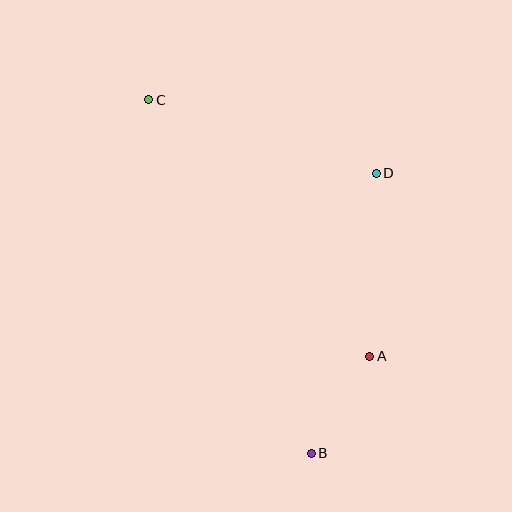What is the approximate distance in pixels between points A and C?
The distance between A and C is approximately 339 pixels.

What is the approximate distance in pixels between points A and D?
The distance between A and D is approximately 183 pixels.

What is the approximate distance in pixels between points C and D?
The distance between C and D is approximately 240 pixels.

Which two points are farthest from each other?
Points B and C are farthest from each other.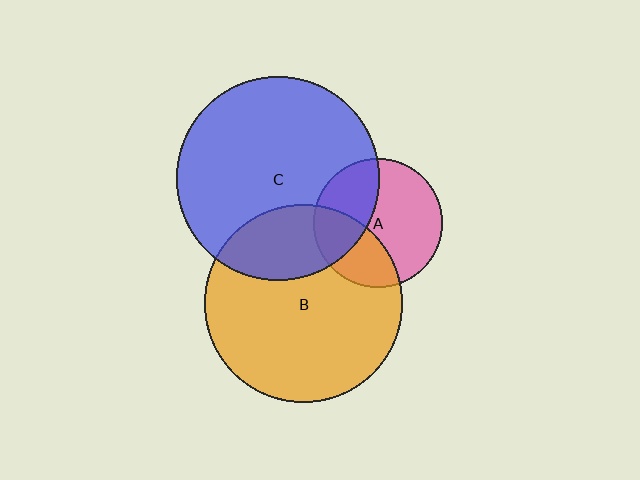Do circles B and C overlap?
Yes.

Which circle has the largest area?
Circle C (blue).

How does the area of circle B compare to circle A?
Approximately 2.4 times.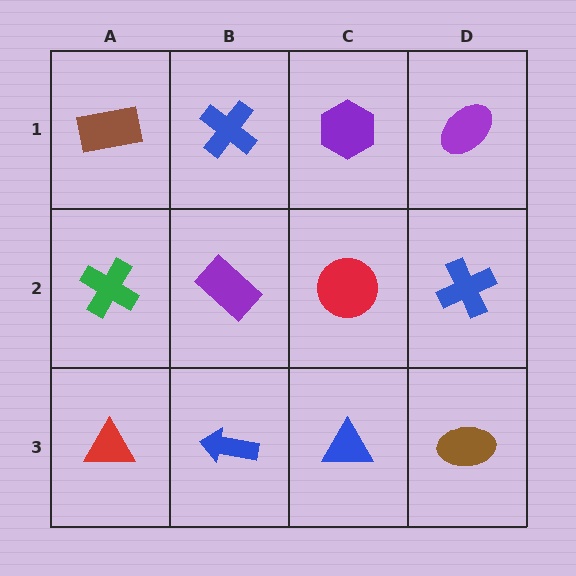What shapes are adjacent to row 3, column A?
A green cross (row 2, column A), a blue arrow (row 3, column B).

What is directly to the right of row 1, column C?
A purple ellipse.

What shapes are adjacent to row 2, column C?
A purple hexagon (row 1, column C), a blue triangle (row 3, column C), a purple rectangle (row 2, column B), a blue cross (row 2, column D).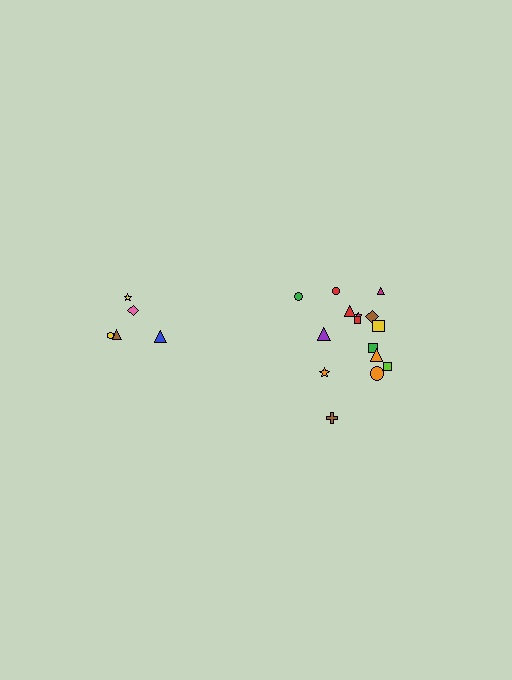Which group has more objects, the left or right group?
The right group.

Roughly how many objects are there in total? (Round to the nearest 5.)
Roughly 20 objects in total.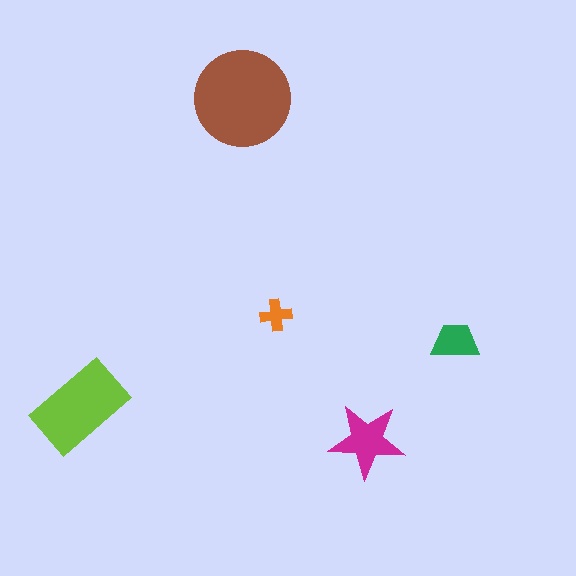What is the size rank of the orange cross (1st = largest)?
5th.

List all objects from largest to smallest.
The brown circle, the lime rectangle, the magenta star, the green trapezoid, the orange cross.